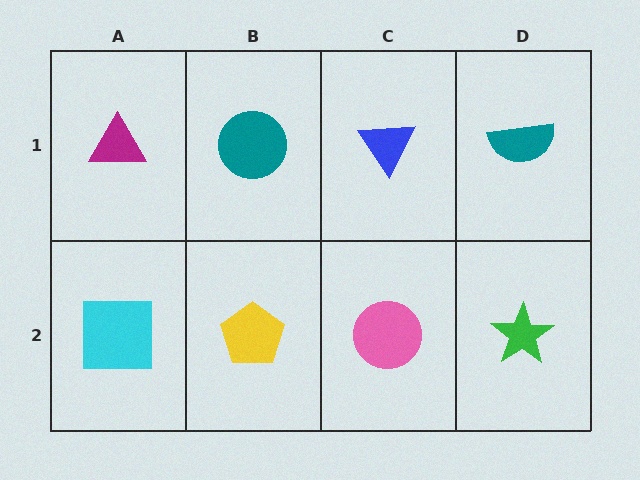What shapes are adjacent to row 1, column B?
A yellow pentagon (row 2, column B), a magenta triangle (row 1, column A), a blue triangle (row 1, column C).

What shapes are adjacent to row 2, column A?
A magenta triangle (row 1, column A), a yellow pentagon (row 2, column B).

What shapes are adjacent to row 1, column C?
A pink circle (row 2, column C), a teal circle (row 1, column B), a teal semicircle (row 1, column D).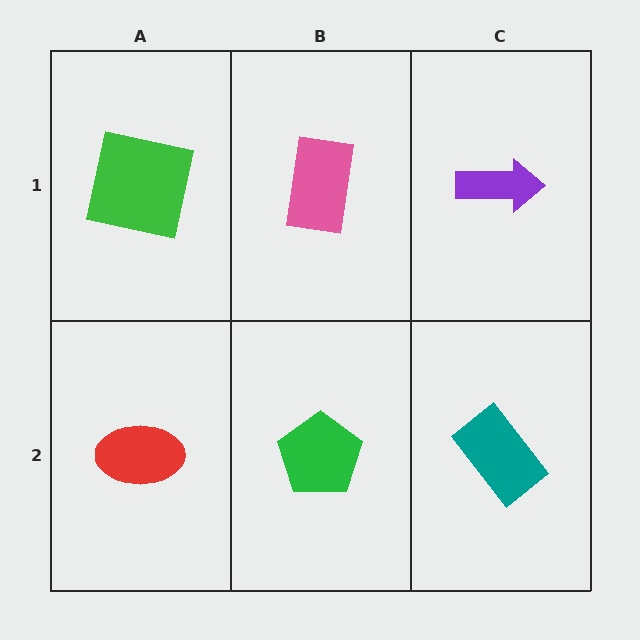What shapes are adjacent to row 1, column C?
A teal rectangle (row 2, column C), a pink rectangle (row 1, column B).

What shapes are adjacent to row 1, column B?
A green pentagon (row 2, column B), a green square (row 1, column A), a purple arrow (row 1, column C).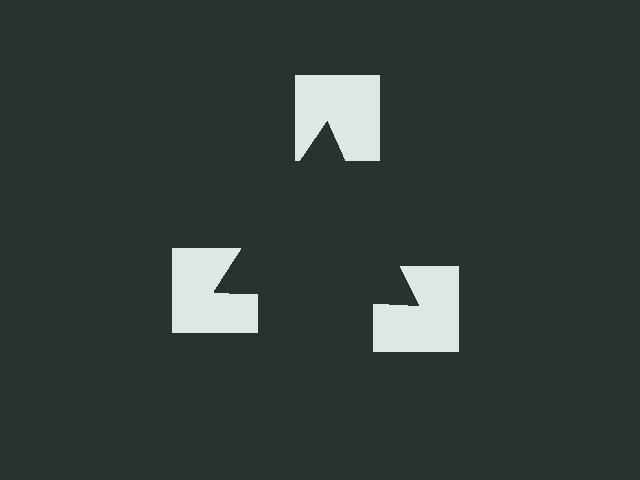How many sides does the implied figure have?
3 sides.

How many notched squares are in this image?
There are 3 — one at each vertex of the illusory triangle.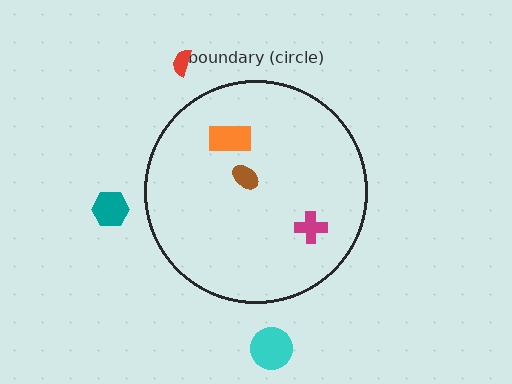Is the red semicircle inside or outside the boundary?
Outside.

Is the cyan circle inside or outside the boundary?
Outside.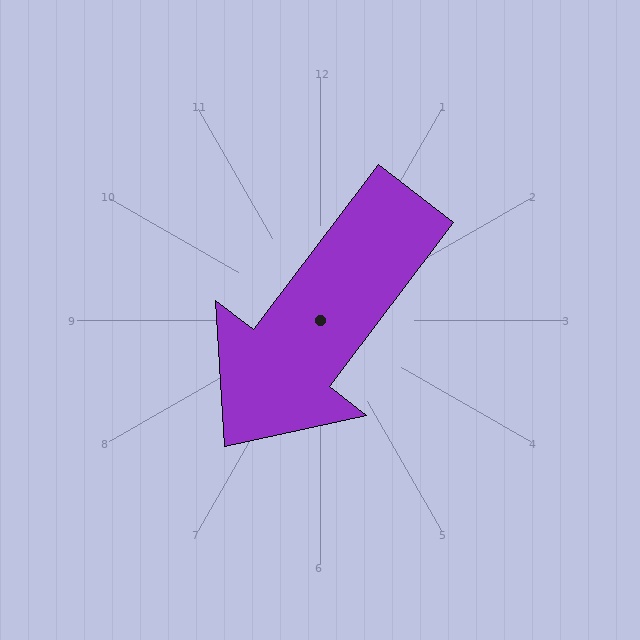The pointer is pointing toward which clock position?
Roughly 7 o'clock.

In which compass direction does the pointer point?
Southwest.